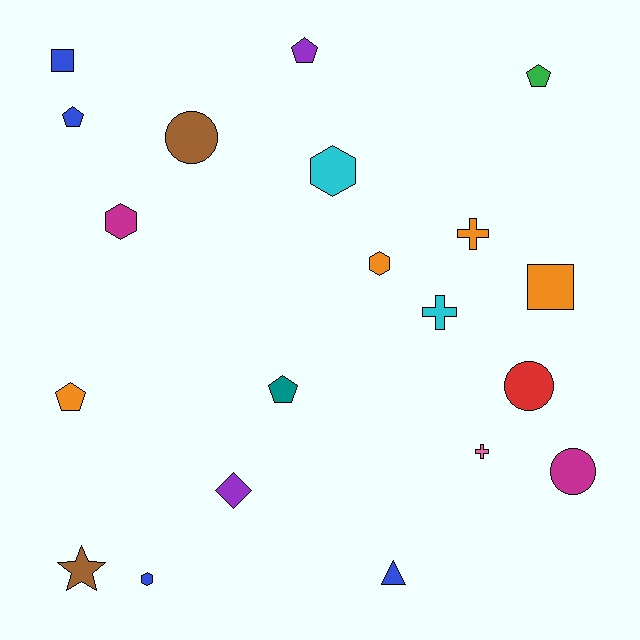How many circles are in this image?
There are 3 circles.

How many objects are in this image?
There are 20 objects.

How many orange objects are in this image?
There are 4 orange objects.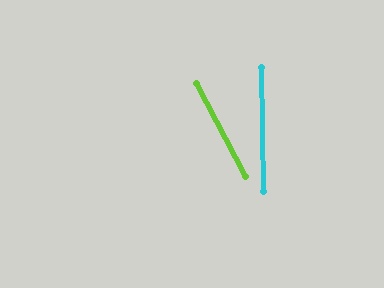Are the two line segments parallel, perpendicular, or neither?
Neither parallel nor perpendicular — they differ by about 27°.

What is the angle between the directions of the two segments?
Approximately 27 degrees.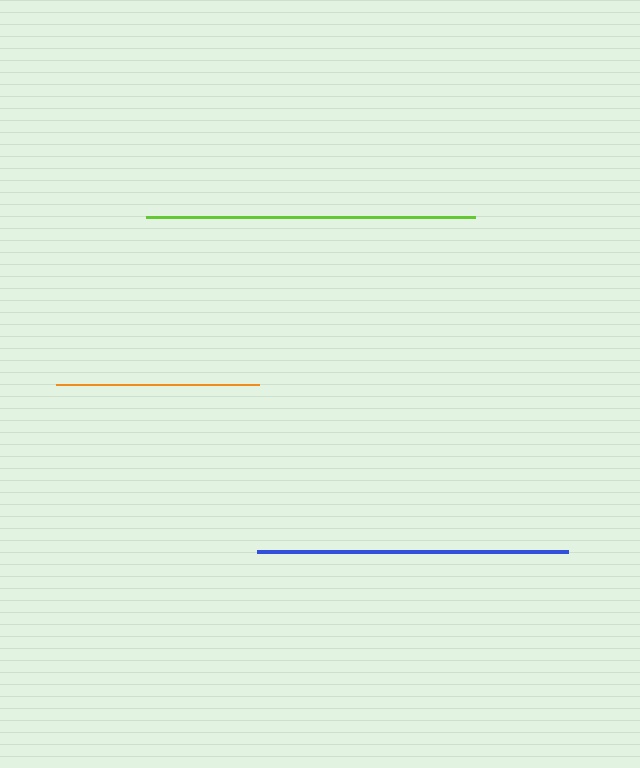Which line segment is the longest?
The lime line is the longest at approximately 329 pixels.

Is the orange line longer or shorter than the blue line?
The blue line is longer than the orange line.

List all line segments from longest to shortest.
From longest to shortest: lime, blue, orange.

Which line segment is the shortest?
The orange line is the shortest at approximately 204 pixels.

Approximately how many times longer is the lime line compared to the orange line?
The lime line is approximately 1.6 times the length of the orange line.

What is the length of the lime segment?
The lime segment is approximately 329 pixels long.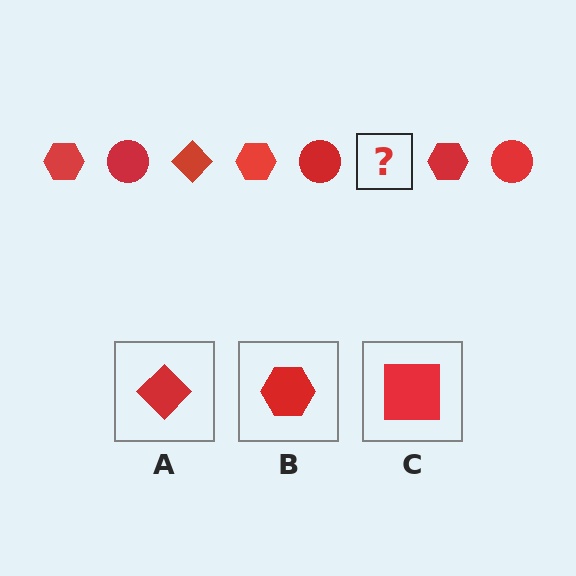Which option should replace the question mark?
Option A.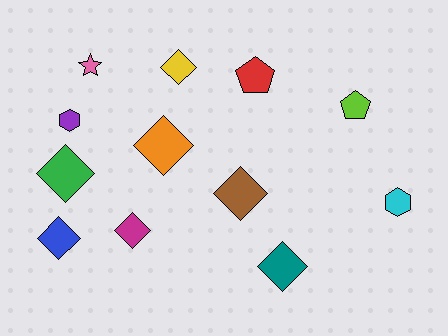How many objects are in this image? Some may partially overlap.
There are 12 objects.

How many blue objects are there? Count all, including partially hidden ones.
There is 1 blue object.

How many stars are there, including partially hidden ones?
There is 1 star.